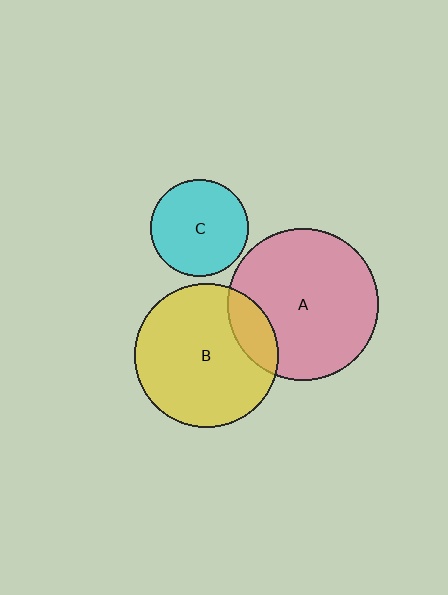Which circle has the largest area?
Circle A (pink).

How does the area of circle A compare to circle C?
Approximately 2.4 times.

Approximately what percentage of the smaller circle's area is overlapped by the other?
Approximately 15%.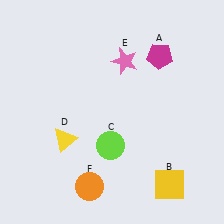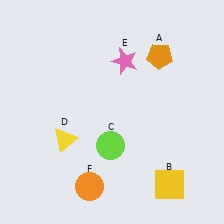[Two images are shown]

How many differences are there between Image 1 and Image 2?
There is 1 difference between the two images.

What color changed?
The pentagon (A) changed from magenta in Image 1 to orange in Image 2.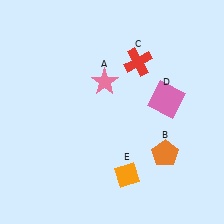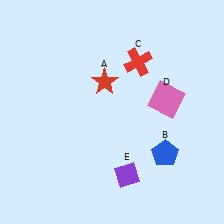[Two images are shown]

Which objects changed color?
A changed from pink to red. B changed from orange to blue. E changed from orange to purple.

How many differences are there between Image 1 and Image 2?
There are 3 differences between the two images.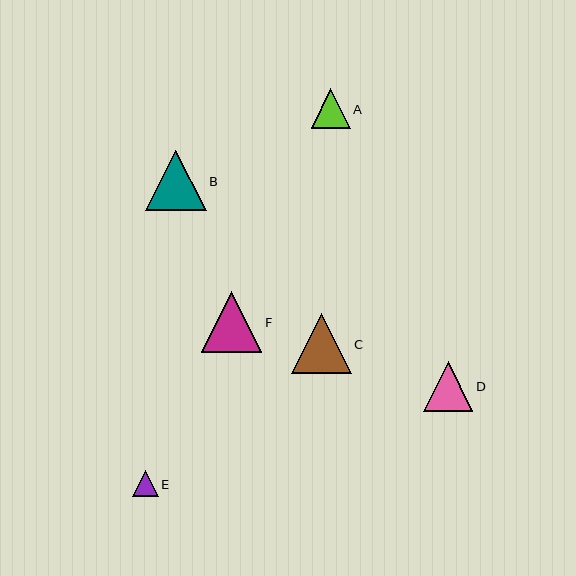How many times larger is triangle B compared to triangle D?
Triangle B is approximately 1.2 times the size of triangle D.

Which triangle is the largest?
Triangle B is the largest with a size of approximately 60 pixels.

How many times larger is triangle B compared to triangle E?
Triangle B is approximately 2.4 times the size of triangle E.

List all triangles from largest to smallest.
From largest to smallest: B, F, C, D, A, E.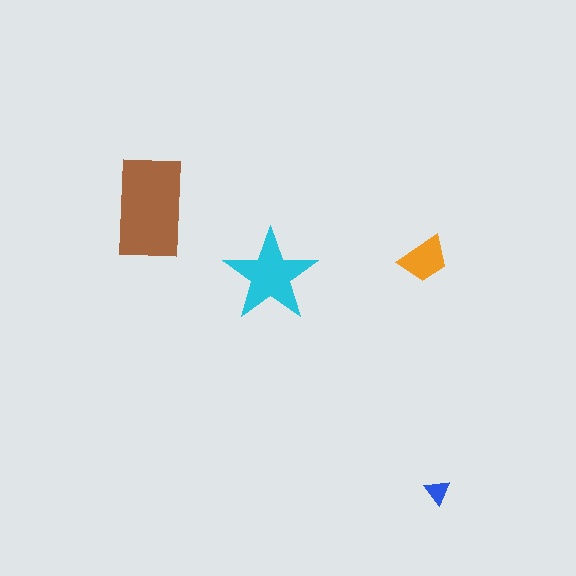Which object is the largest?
The brown rectangle.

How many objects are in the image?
There are 4 objects in the image.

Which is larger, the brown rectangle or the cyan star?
The brown rectangle.